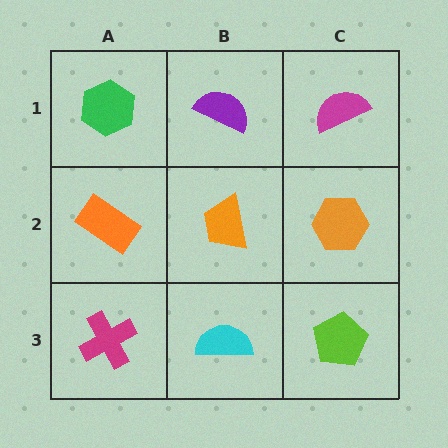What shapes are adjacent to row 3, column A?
An orange rectangle (row 2, column A), a cyan semicircle (row 3, column B).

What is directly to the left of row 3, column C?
A cyan semicircle.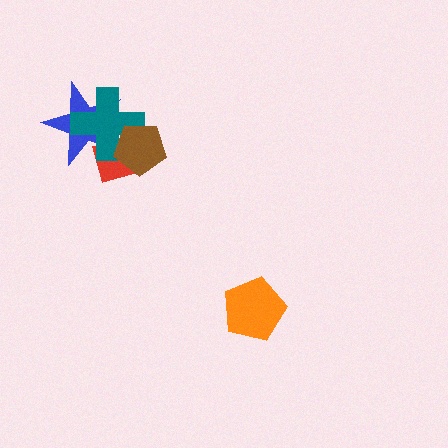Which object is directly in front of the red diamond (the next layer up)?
The blue star is directly in front of the red diamond.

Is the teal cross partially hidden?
Yes, it is partially covered by another shape.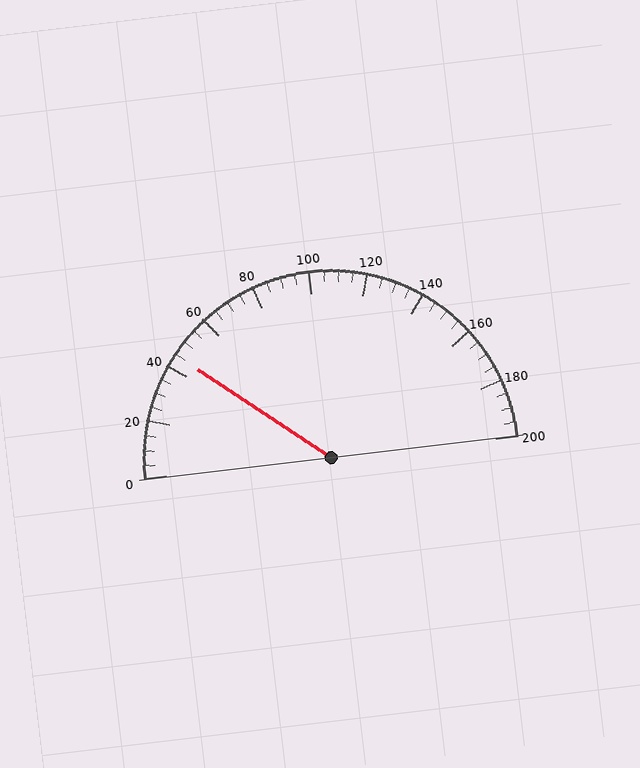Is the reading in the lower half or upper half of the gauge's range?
The reading is in the lower half of the range (0 to 200).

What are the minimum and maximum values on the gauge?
The gauge ranges from 0 to 200.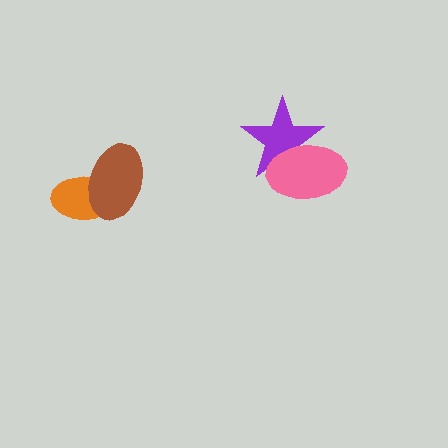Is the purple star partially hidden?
Yes, it is partially covered by another shape.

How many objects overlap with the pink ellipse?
1 object overlaps with the pink ellipse.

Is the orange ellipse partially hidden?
Yes, it is partially covered by another shape.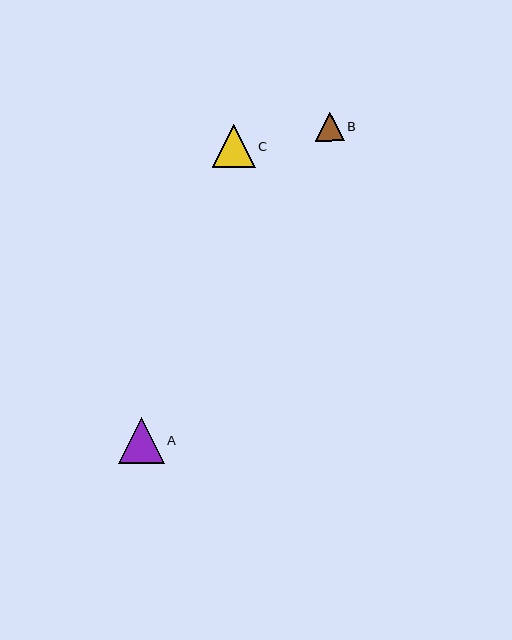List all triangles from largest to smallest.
From largest to smallest: A, C, B.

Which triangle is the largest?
Triangle A is the largest with a size of approximately 46 pixels.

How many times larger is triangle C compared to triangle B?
Triangle C is approximately 1.5 times the size of triangle B.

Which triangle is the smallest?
Triangle B is the smallest with a size of approximately 29 pixels.